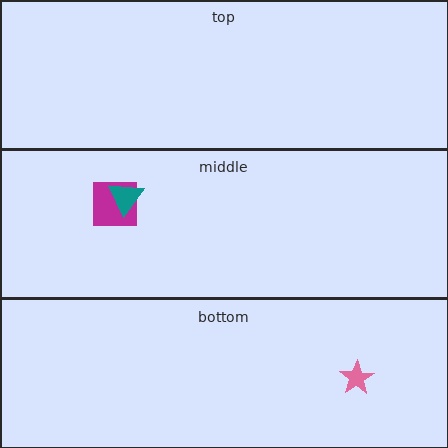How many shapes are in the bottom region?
1.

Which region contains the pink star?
The bottom region.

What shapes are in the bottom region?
The pink star.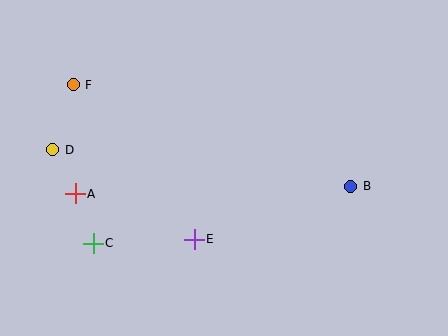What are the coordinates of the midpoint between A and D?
The midpoint between A and D is at (64, 172).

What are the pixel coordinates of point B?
Point B is at (351, 186).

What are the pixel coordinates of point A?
Point A is at (75, 194).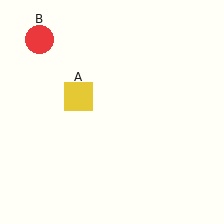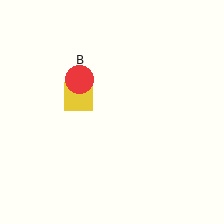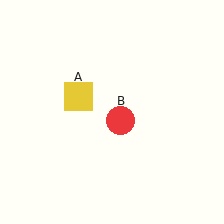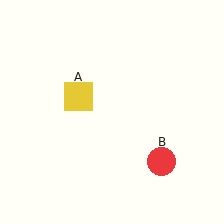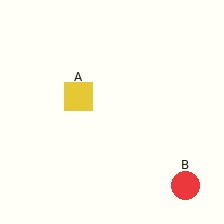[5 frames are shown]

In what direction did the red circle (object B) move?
The red circle (object B) moved down and to the right.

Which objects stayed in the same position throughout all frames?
Yellow square (object A) remained stationary.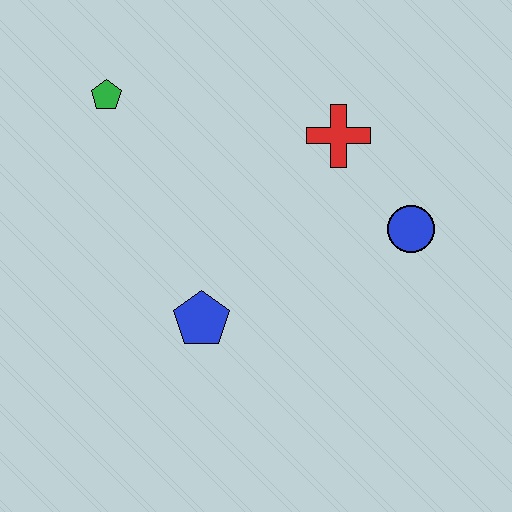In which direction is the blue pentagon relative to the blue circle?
The blue pentagon is to the left of the blue circle.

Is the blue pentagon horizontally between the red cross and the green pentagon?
Yes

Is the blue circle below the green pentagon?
Yes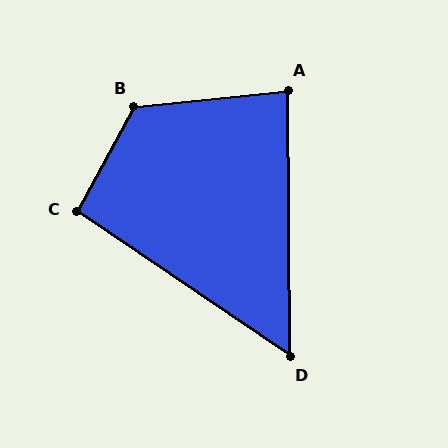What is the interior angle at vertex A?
Approximately 85 degrees (acute).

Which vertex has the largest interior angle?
B, at approximately 124 degrees.